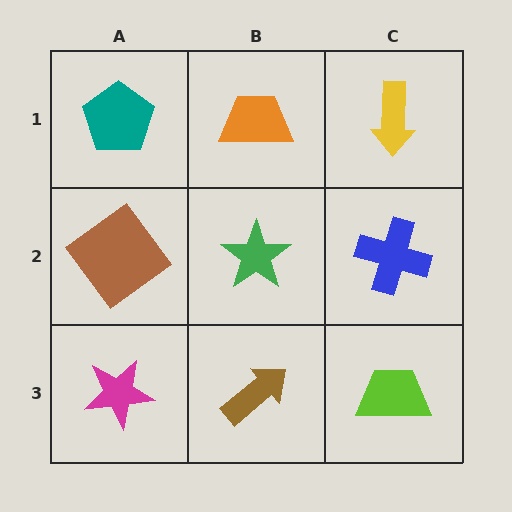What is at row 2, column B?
A green star.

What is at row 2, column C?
A blue cross.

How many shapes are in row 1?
3 shapes.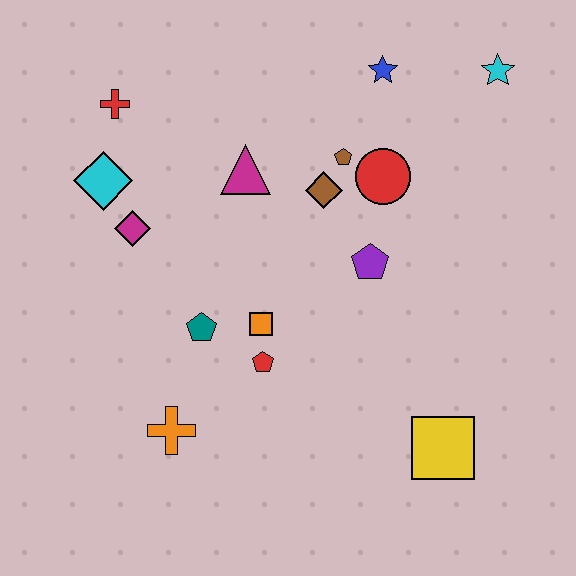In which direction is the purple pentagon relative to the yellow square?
The purple pentagon is above the yellow square.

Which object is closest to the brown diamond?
The brown pentagon is closest to the brown diamond.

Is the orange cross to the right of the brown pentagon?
No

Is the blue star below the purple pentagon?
No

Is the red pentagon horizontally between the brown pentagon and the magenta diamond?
Yes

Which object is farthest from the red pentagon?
The cyan star is farthest from the red pentagon.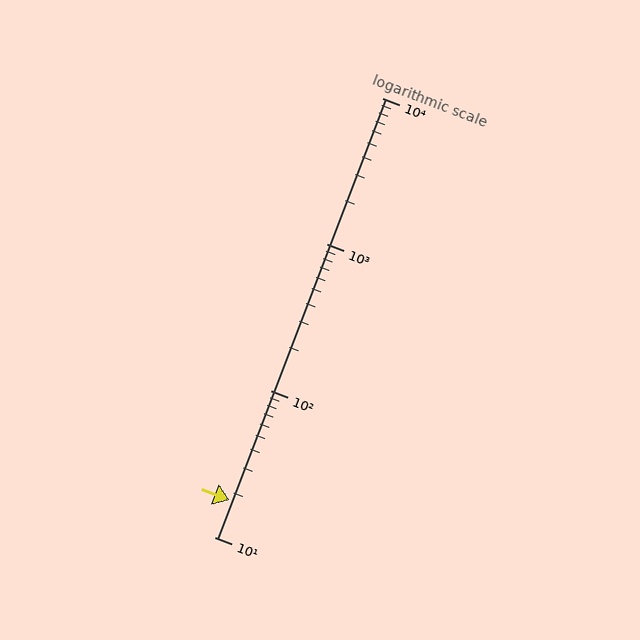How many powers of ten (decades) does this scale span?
The scale spans 3 decades, from 10 to 10000.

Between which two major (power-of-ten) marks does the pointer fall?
The pointer is between 10 and 100.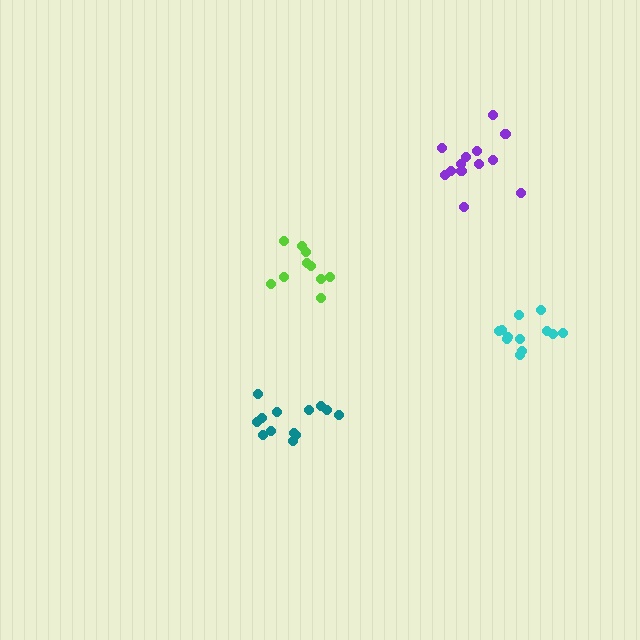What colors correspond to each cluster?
The clusters are colored: cyan, teal, lime, purple.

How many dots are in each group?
Group 1: 12 dots, Group 2: 13 dots, Group 3: 10 dots, Group 4: 13 dots (48 total).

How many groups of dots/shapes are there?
There are 4 groups.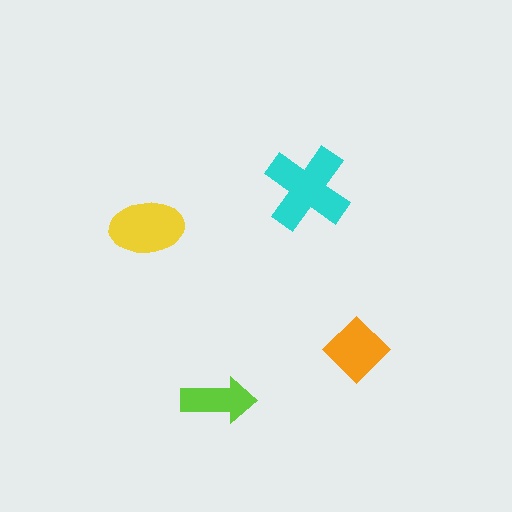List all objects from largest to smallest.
The cyan cross, the yellow ellipse, the orange diamond, the lime arrow.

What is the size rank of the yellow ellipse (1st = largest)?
2nd.